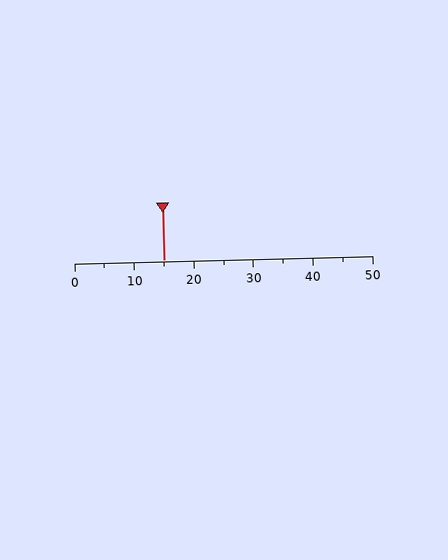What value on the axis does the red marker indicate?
The marker indicates approximately 15.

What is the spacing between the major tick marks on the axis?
The major ticks are spaced 10 apart.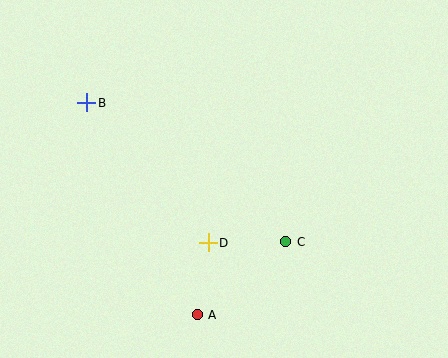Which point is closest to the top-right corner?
Point C is closest to the top-right corner.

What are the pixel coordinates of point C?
Point C is at (286, 242).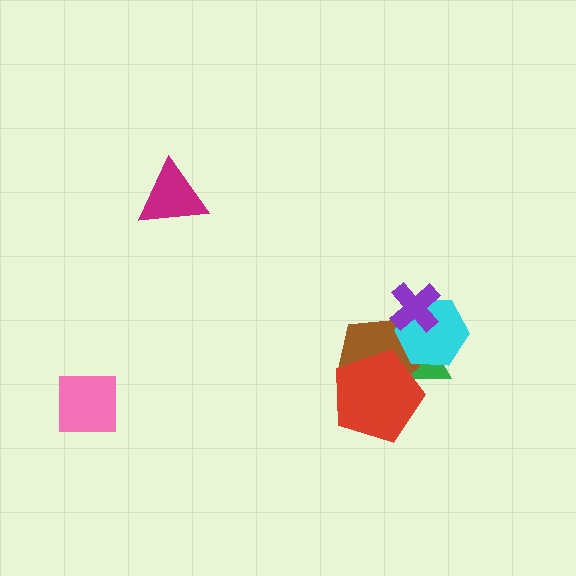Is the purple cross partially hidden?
No, no other shape covers it.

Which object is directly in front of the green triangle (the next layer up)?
The brown pentagon is directly in front of the green triangle.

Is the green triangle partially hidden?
Yes, it is partially covered by another shape.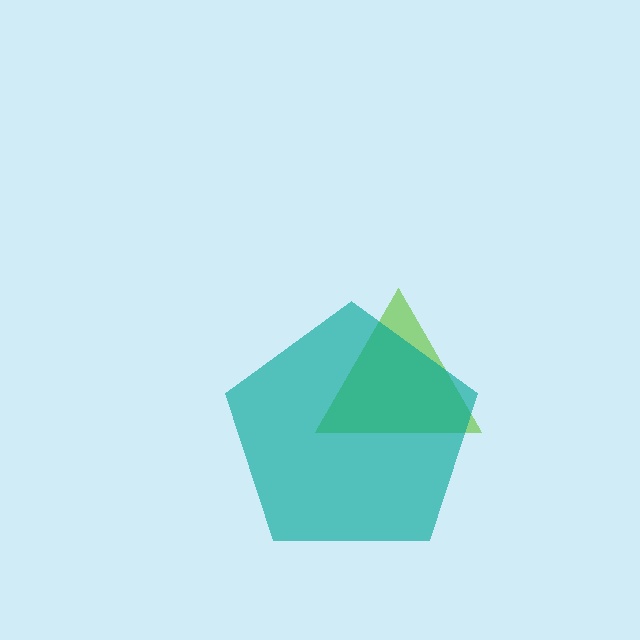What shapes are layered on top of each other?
The layered shapes are: a lime triangle, a teal pentagon.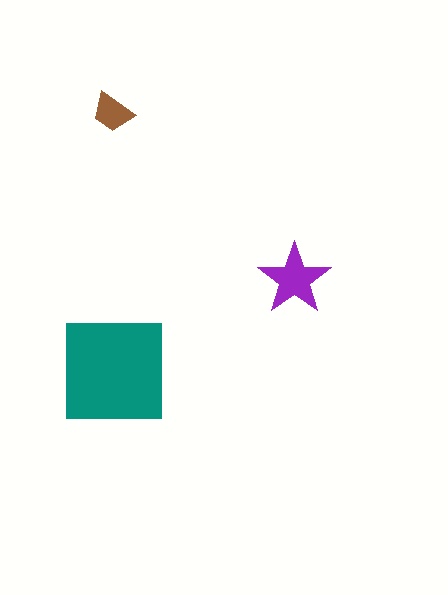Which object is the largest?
The teal square.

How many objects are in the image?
There are 3 objects in the image.